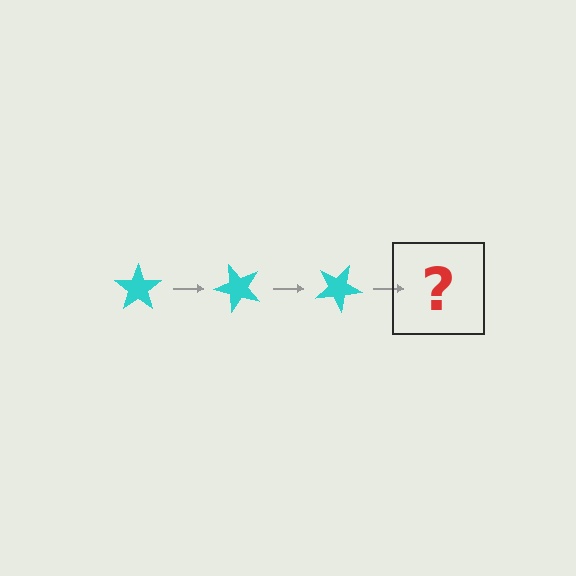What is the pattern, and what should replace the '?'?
The pattern is that the star rotates 50 degrees each step. The '?' should be a cyan star rotated 150 degrees.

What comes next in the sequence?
The next element should be a cyan star rotated 150 degrees.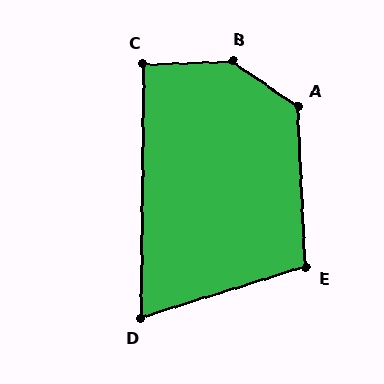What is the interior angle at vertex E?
Approximately 104 degrees (obtuse).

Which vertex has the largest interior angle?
B, at approximately 144 degrees.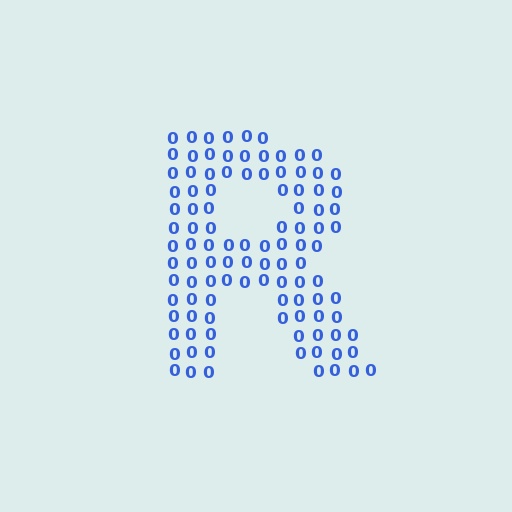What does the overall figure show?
The overall figure shows the letter R.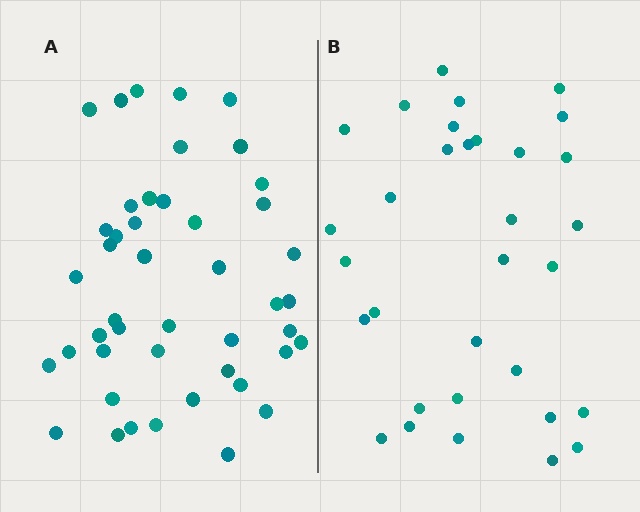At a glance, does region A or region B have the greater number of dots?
Region A (the left region) has more dots.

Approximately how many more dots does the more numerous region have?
Region A has approximately 15 more dots than region B.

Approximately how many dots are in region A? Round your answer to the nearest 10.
About 40 dots. (The exact count is 45, which rounds to 40.)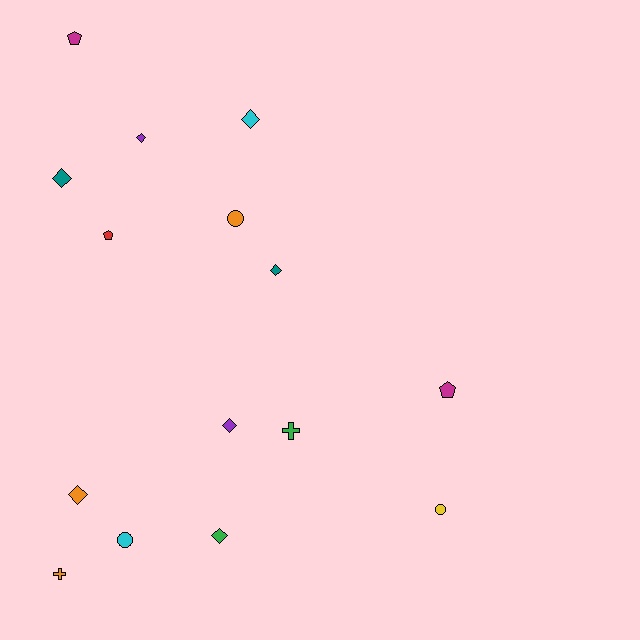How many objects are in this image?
There are 15 objects.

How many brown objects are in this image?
There are no brown objects.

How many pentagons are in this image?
There are 3 pentagons.